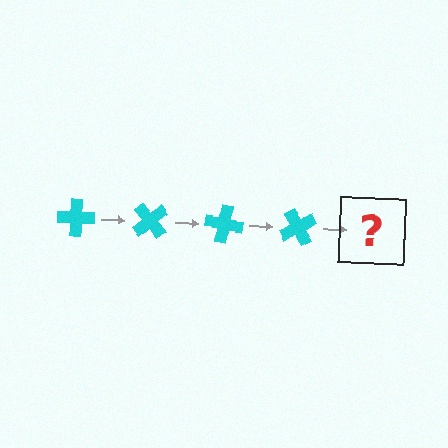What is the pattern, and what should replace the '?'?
The pattern is that the cross rotates 50 degrees each step. The '?' should be a cyan cross rotated 200 degrees.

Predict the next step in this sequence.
The next step is a cyan cross rotated 200 degrees.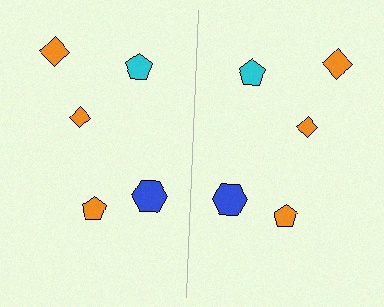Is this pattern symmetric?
Yes, this pattern has bilateral (reflection) symmetry.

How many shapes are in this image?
There are 10 shapes in this image.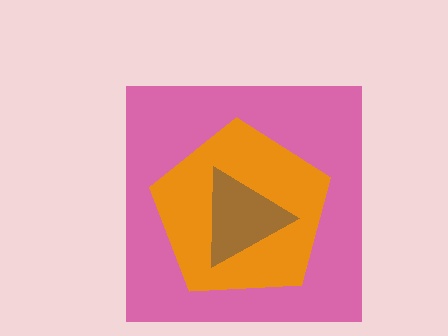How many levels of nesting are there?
3.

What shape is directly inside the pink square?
The orange pentagon.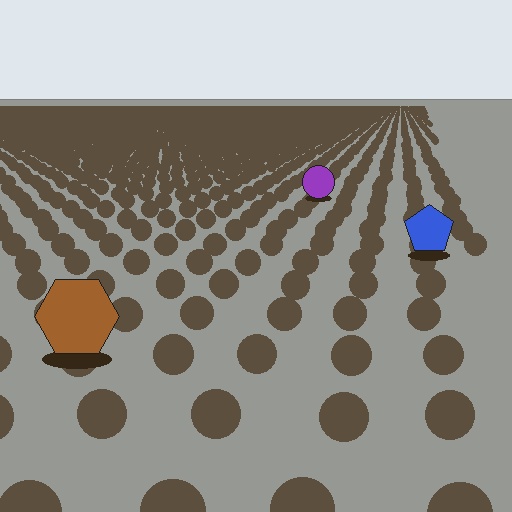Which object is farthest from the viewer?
The purple circle is farthest from the viewer. It appears smaller and the ground texture around it is denser.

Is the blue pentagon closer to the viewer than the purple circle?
Yes. The blue pentagon is closer — you can tell from the texture gradient: the ground texture is coarser near it.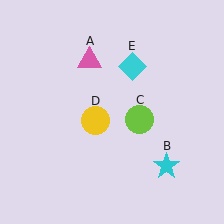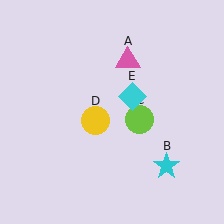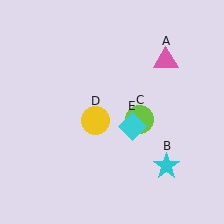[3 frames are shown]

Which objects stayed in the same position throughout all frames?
Cyan star (object B) and lime circle (object C) and yellow circle (object D) remained stationary.